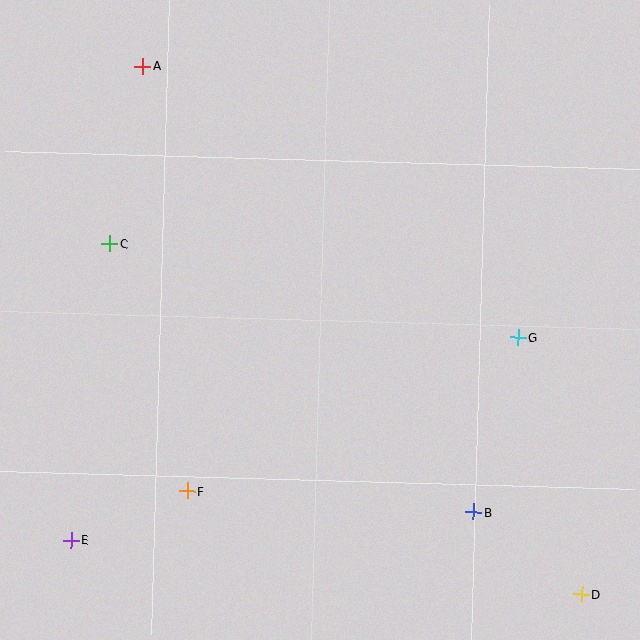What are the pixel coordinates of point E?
Point E is at (71, 541).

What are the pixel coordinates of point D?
Point D is at (582, 594).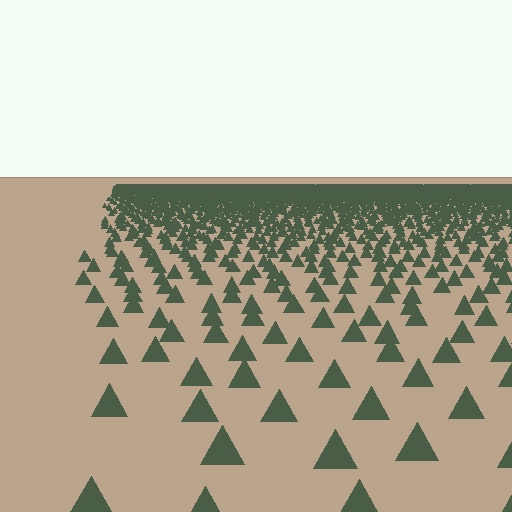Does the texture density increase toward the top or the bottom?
Density increases toward the top.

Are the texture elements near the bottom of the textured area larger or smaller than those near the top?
Larger. Near the bottom, elements are closer to the viewer and appear at a bigger on-screen size.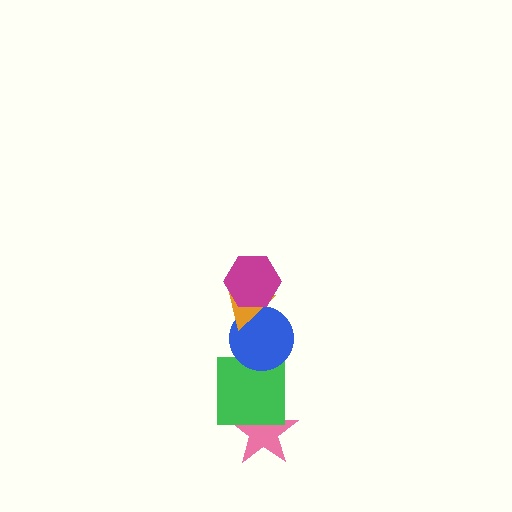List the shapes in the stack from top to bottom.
From top to bottom: the magenta hexagon, the orange triangle, the blue circle, the green square, the pink star.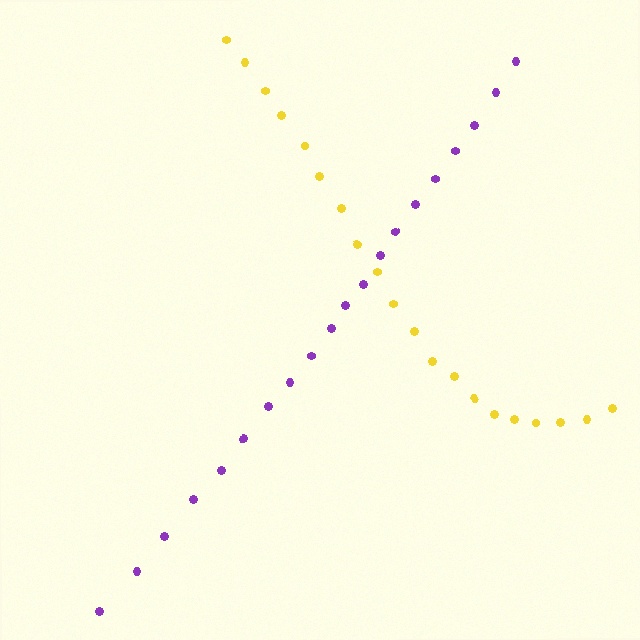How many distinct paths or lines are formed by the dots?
There are 2 distinct paths.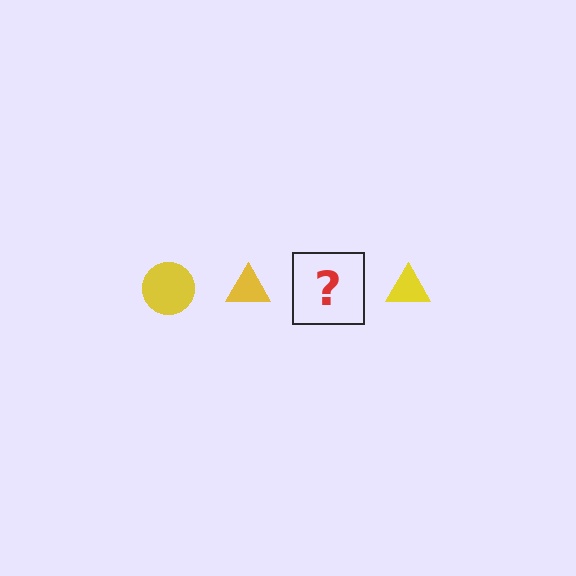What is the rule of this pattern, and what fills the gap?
The rule is that the pattern cycles through circle, triangle shapes in yellow. The gap should be filled with a yellow circle.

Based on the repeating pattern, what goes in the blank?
The blank should be a yellow circle.